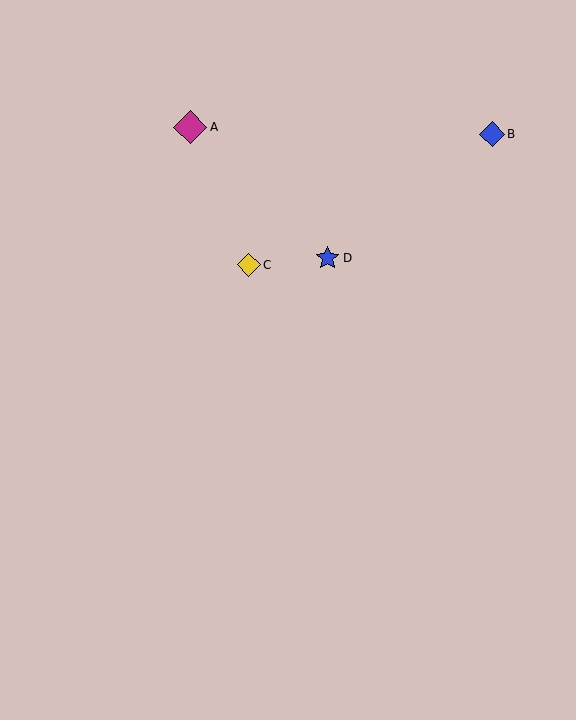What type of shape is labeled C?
Shape C is a yellow diamond.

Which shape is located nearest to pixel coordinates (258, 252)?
The yellow diamond (labeled C) at (249, 265) is nearest to that location.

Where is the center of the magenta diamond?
The center of the magenta diamond is at (190, 127).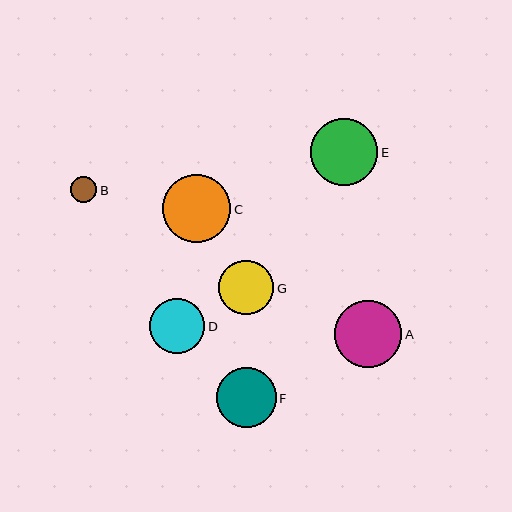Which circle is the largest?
Circle C is the largest with a size of approximately 68 pixels.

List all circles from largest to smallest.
From largest to smallest: C, A, E, F, D, G, B.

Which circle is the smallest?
Circle B is the smallest with a size of approximately 26 pixels.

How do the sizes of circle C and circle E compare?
Circle C and circle E are approximately the same size.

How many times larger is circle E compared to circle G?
Circle E is approximately 1.2 times the size of circle G.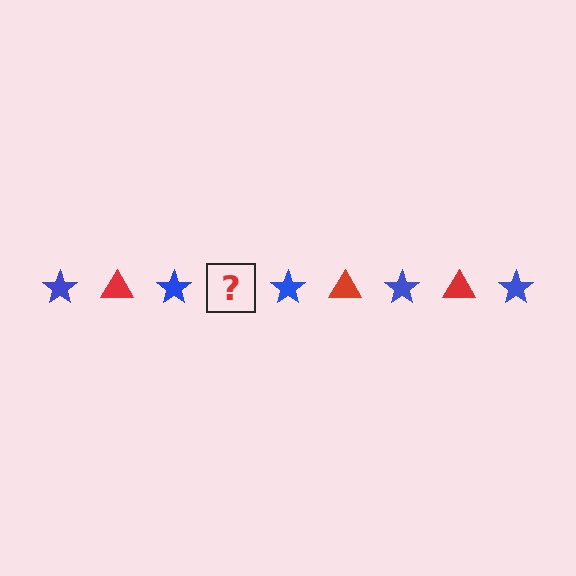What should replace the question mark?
The question mark should be replaced with a red triangle.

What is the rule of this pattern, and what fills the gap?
The rule is that the pattern alternates between blue star and red triangle. The gap should be filled with a red triangle.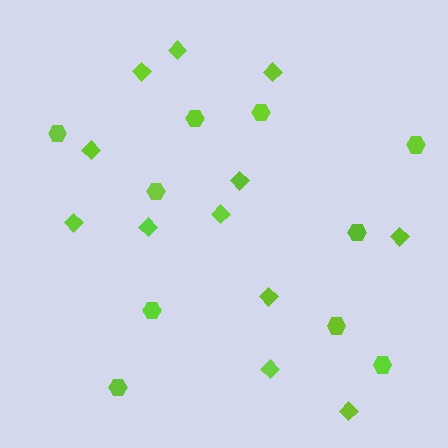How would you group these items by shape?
There are 2 groups: one group of diamonds (12) and one group of hexagons (10).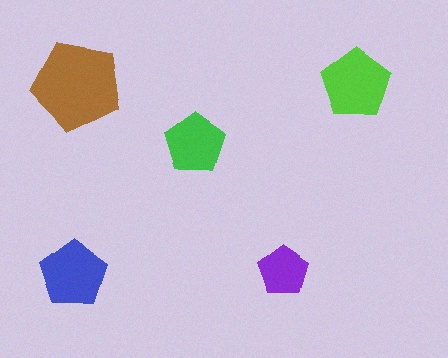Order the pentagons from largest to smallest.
the brown one, the lime one, the blue one, the green one, the purple one.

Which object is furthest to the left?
The brown pentagon is leftmost.